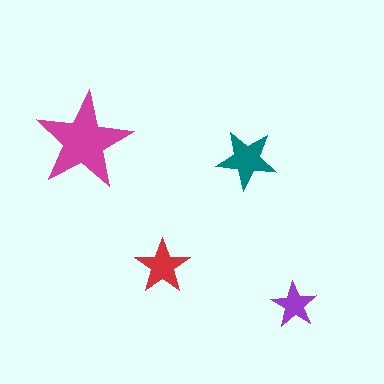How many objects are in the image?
There are 4 objects in the image.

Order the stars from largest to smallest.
the magenta one, the teal one, the red one, the purple one.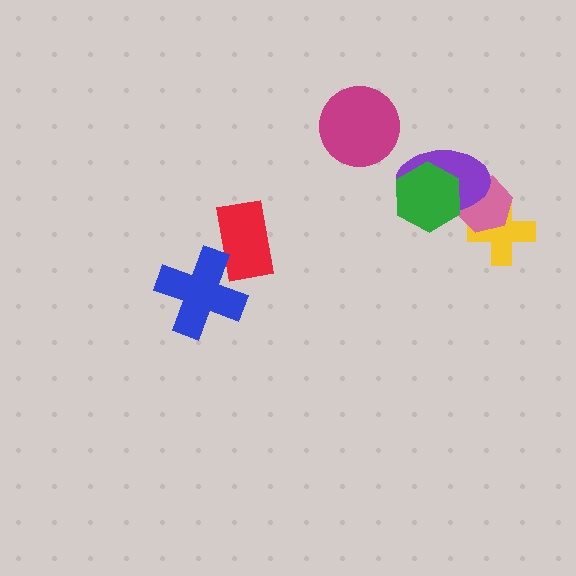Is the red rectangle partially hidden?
Yes, it is partially covered by another shape.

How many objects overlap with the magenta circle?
0 objects overlap with the magenta circle.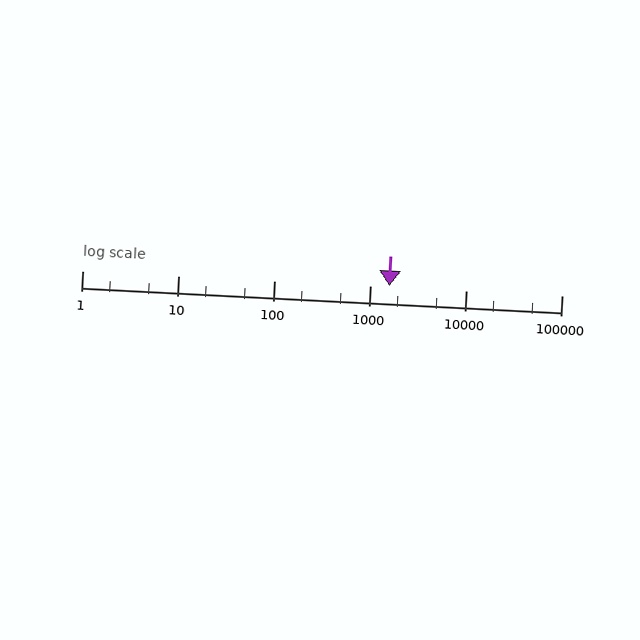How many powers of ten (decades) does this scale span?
The scale spans 5 decades, from 1 to 100000.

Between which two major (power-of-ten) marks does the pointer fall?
The pointer is between 1000 and 10000.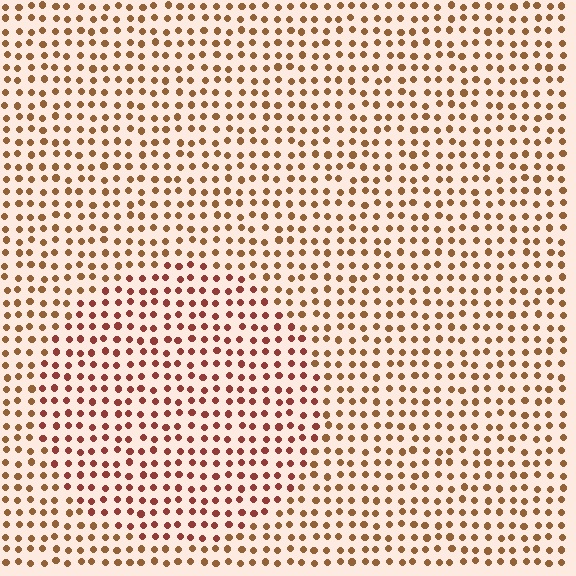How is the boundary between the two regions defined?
The boundary is defined purely by a slight shift in hue (about 26 degrees). Spacing, size, and orientation are identical on both sides.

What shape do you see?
I see a circle.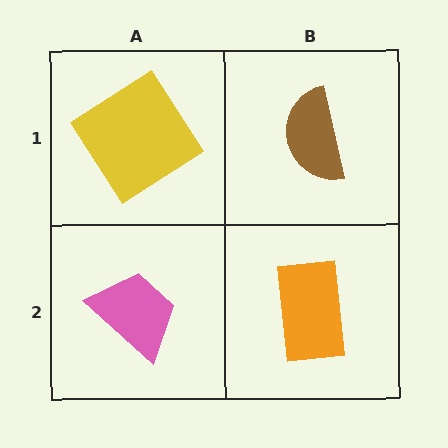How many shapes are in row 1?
2 shapes.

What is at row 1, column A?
A yellow diamond.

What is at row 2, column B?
An orange rectangle.